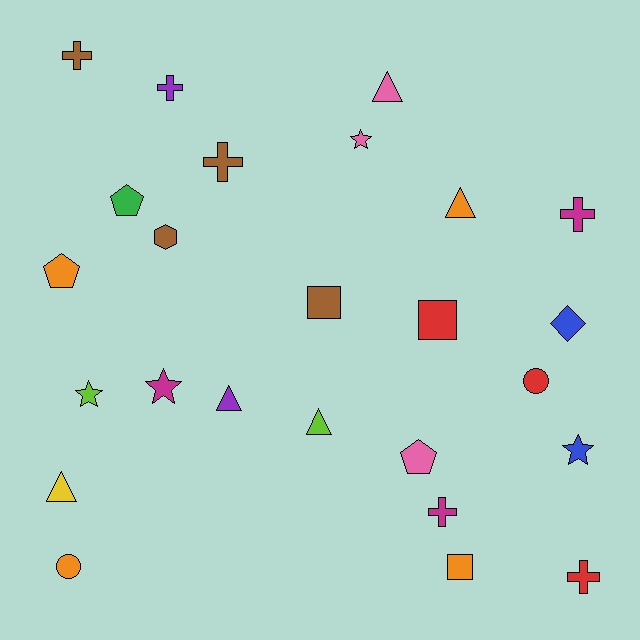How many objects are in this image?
There are 25 objects.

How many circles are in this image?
There are 2 circles.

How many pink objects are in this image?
There are 3 pink objects.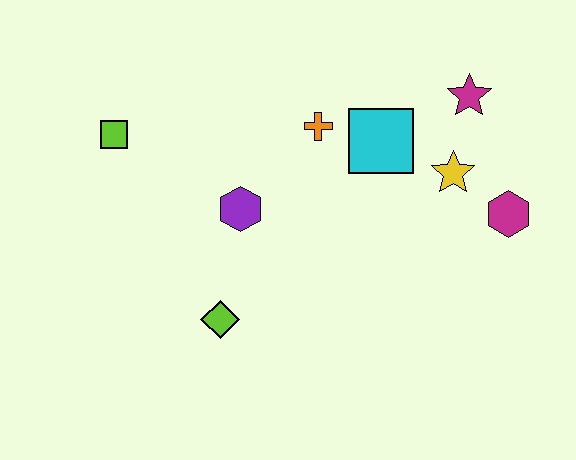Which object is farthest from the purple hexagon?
The magenta hexagon is farthest from the purple hexagon.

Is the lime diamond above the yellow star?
No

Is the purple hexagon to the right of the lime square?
Yes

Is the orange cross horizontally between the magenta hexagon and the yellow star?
No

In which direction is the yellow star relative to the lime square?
The yellow star is to the right of the lime square.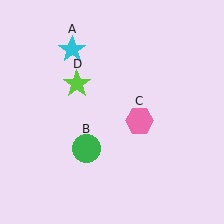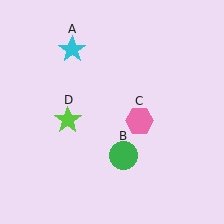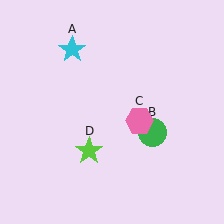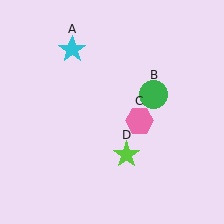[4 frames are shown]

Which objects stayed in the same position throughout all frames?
Cyan star (object A) and pink hexagon (object C) remained stationary.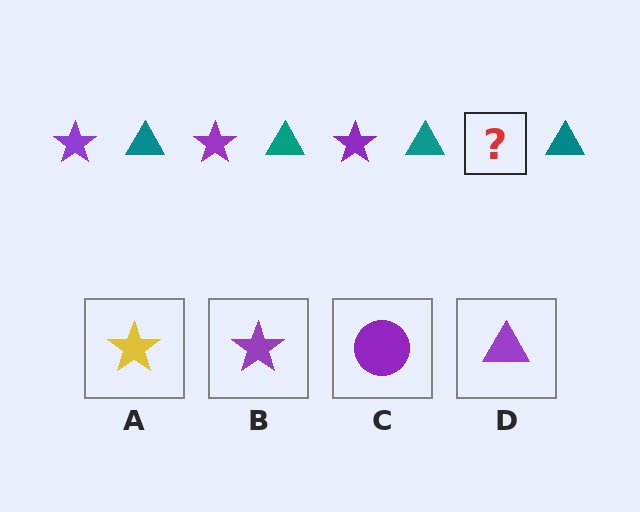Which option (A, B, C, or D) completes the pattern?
B.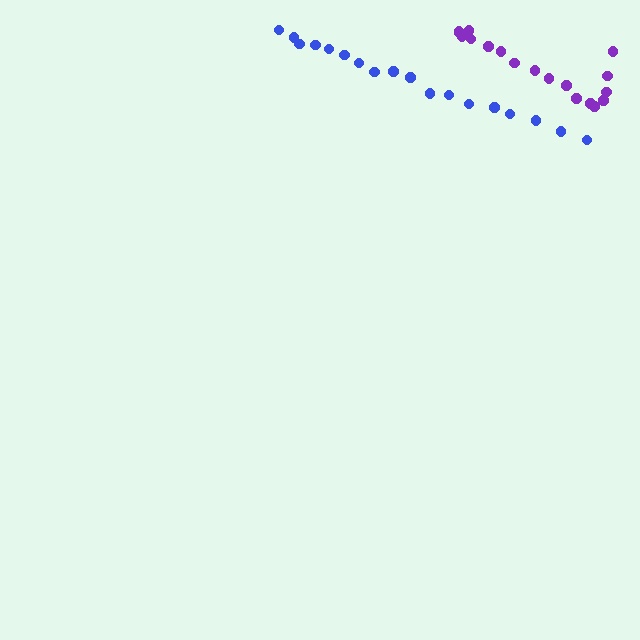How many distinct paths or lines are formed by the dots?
There are 2 distinct paths.